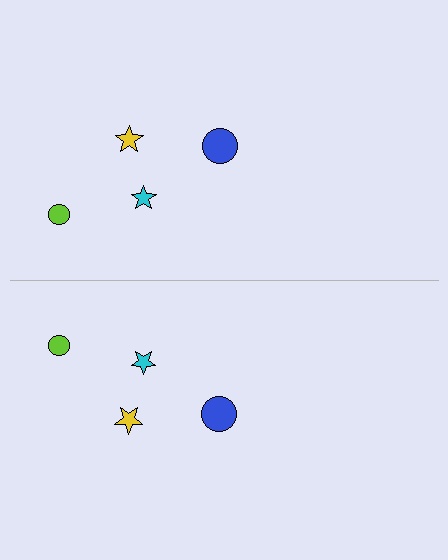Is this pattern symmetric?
Yes, this pattern has bilateral (reflection) symmetry.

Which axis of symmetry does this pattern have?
The pattern has a horizontal axis of symmetry running through the center of the image.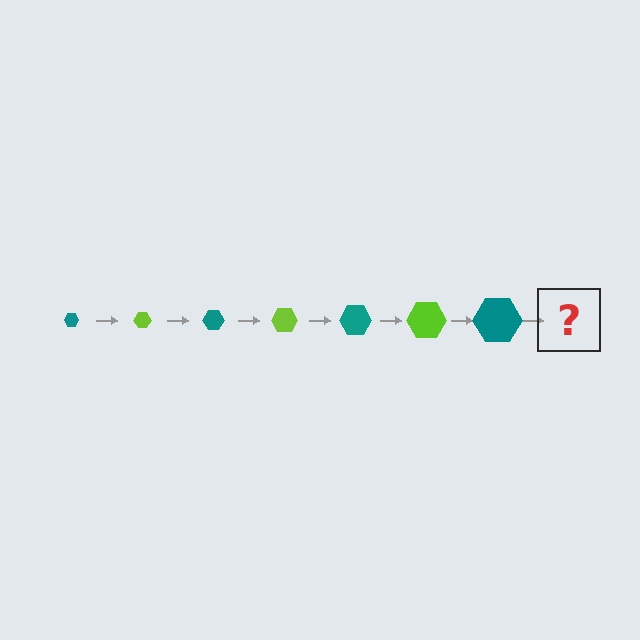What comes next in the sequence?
The next element should be a lime hexagon, larger than the previous one.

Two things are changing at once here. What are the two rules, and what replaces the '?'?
The two rules are that the hexagon grows larger each step and the color cycles through teal and lime. The '?' should be a lime hexagon, larger than the previous one.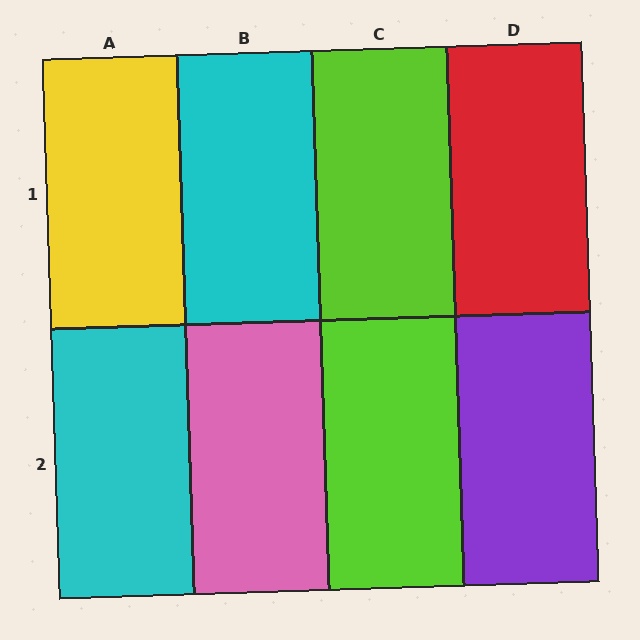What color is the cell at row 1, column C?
Lime.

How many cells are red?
1 cell is red.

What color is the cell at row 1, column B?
Cyan.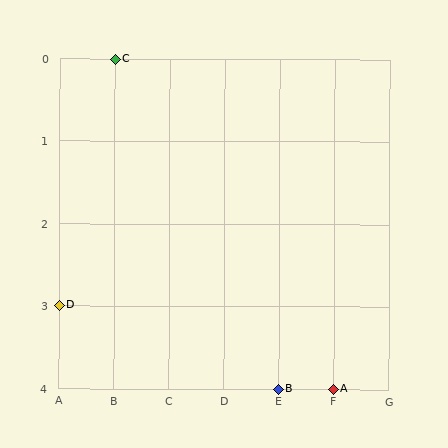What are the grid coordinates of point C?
Point C is at grid coordinates (B, 0).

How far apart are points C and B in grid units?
Points C and B are 3 columns and 4 rows apart (about 5.0 grid units diagonally).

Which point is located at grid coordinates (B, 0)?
Point C is at (B, 0).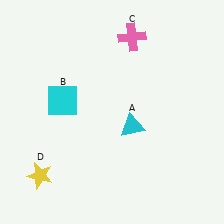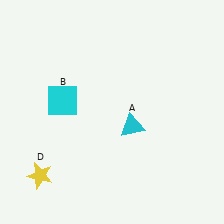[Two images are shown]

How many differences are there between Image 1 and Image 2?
There is 1 difference between the two images.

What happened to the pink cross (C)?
The pink cross (C) was removed in Image 2. It was in the top-right area of Image 1.